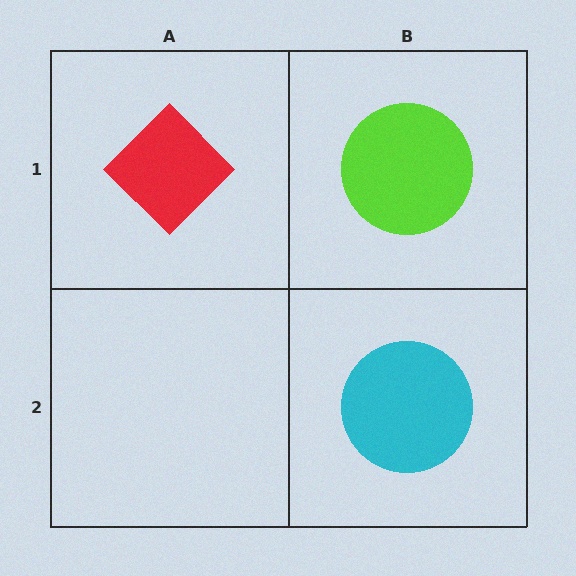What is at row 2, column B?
A cyan circle.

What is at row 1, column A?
A red diamond.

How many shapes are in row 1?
2 shapes.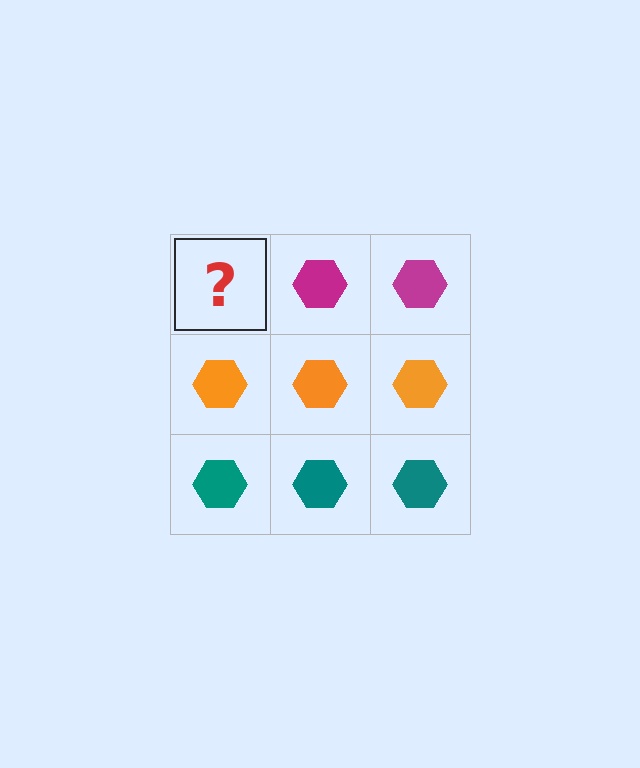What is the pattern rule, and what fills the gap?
The rule is that each row has a consistent color. The gap should be filled with a magenta hexagon.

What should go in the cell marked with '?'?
The missing cell should contain a magenta hexagon.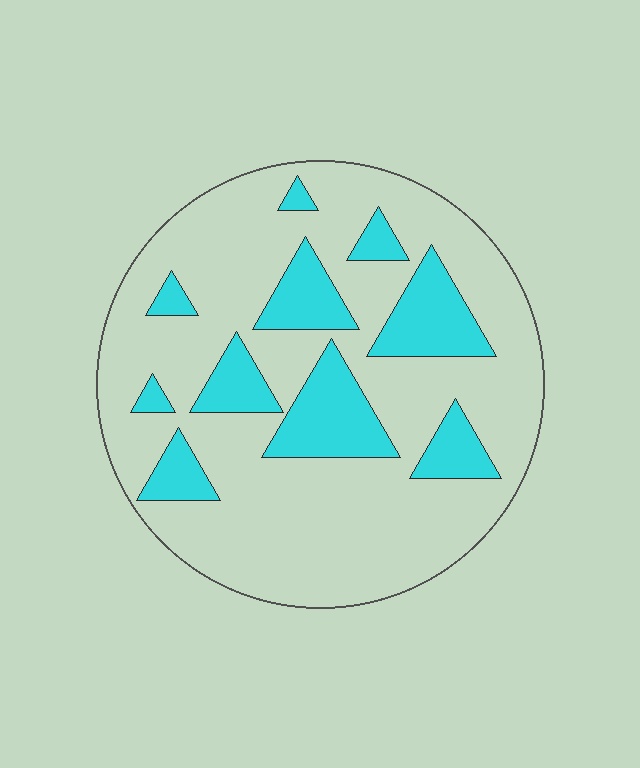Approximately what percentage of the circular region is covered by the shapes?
Approximately 25%.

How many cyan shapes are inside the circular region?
10.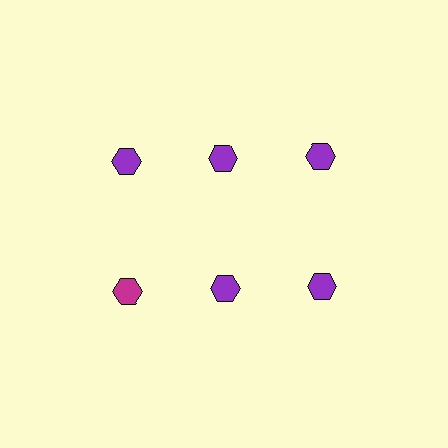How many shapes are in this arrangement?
There are 6 shapes arranged in a grid pattern.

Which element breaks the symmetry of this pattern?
The magenta hexagon in the second row, leftmost column breaks the symmetry. All other shapes are purple hexagons.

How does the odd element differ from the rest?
It has a different color: magenta instead of purple.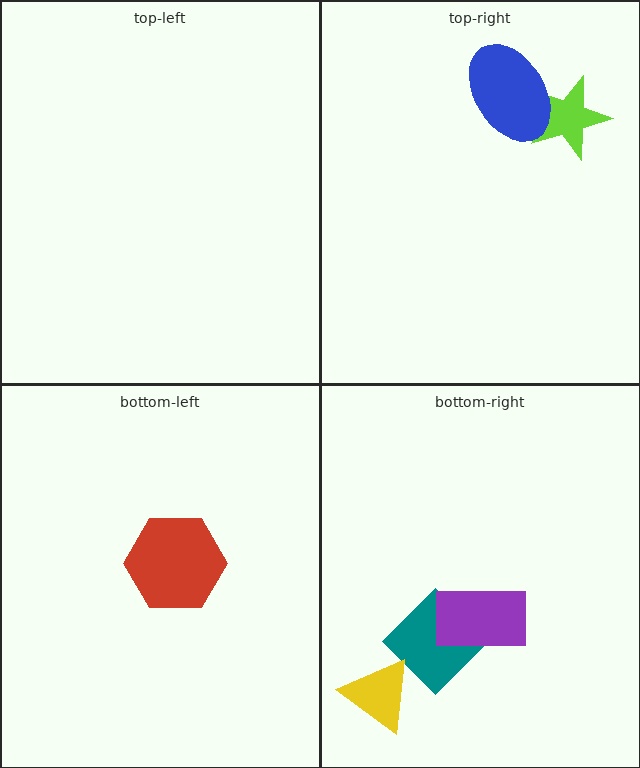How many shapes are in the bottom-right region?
3.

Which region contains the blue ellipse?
The top-right region.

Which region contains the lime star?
The top-right region.